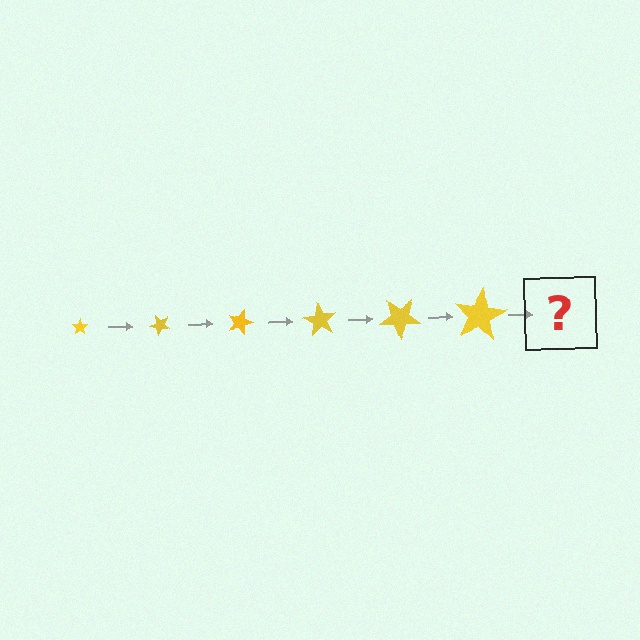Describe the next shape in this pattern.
It should be a star, larger than the previous one and rotated 270 degrees from the start.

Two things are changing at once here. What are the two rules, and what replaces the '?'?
The two rules are that the star grows larger each step and it rotates 45 degrees each step. The '?' should be a star, larger than the previous one and rotated 270 degrees from the start.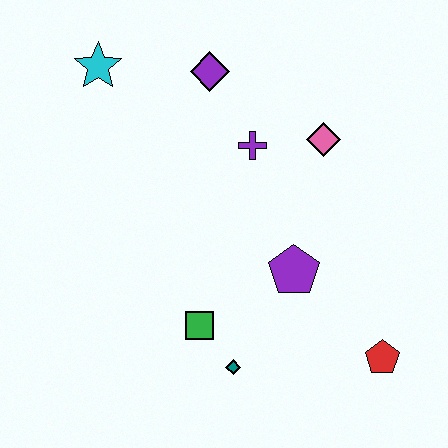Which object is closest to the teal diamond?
The green square is closest to the teal diamond.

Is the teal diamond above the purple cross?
No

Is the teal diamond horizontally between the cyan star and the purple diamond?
No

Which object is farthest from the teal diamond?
The cyan star is farthest from the teal diamond.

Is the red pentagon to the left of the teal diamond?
No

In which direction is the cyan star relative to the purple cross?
The cyan star is to the left of the purple cross.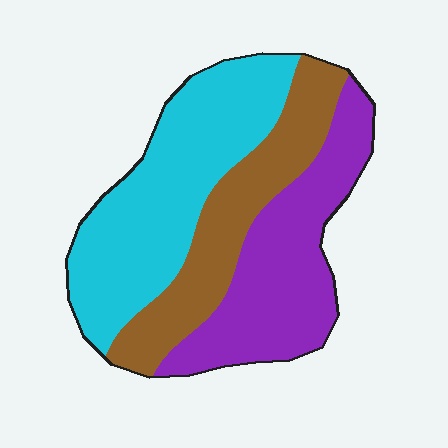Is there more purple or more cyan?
Cyan.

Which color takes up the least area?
Brown, at roughly 25%.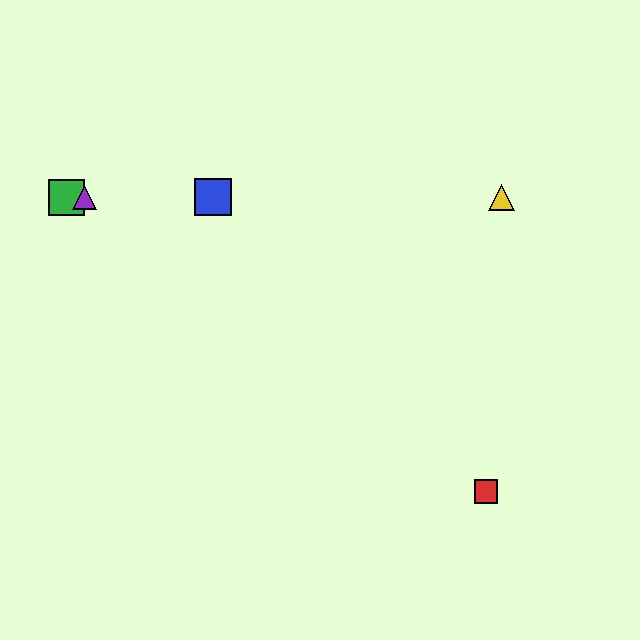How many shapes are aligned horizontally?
4 shapes (the blue square, the green square, the yellow triangle, the purple triangle) are aligned horizontally.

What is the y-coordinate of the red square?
The red square is at y≈491.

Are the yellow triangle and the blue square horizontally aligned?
Yes, both are at y≈197.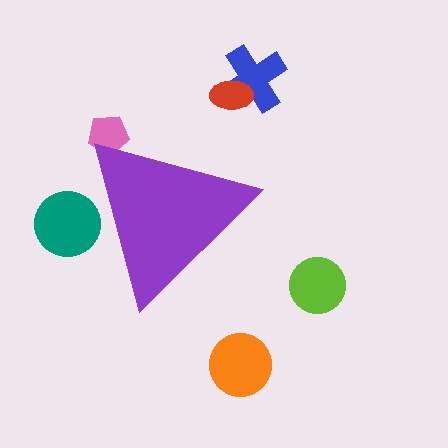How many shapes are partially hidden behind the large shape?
2 shapes are partially hidden.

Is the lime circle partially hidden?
No, the lime circle is fully visible.